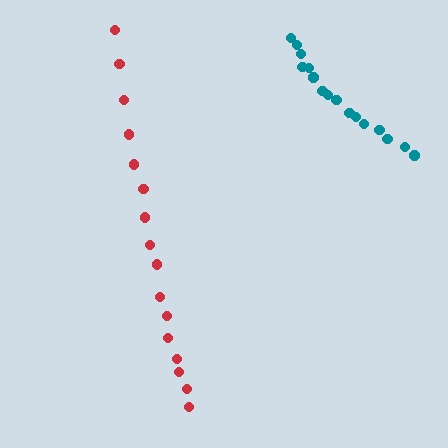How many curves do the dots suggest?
There are 2 distinct paths.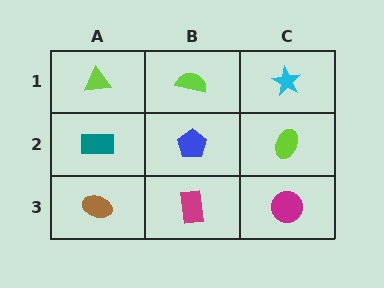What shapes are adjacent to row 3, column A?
A teal rectangle (row 2, column A), a magenta rectangle (row 3, column B).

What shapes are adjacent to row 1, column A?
A teal rectangle (row 2, column A), a lime semicircle (row 1, column B).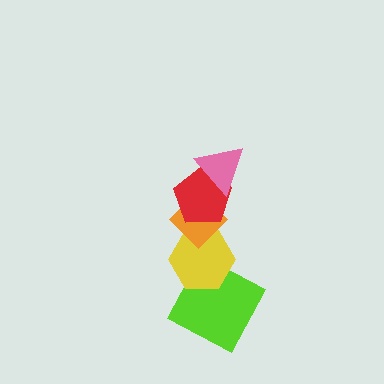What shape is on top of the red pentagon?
The pink triangle is on top of the red pentagon.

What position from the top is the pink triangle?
The pink triangle is 1st from the top.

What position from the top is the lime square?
The lime square is 5th from the top.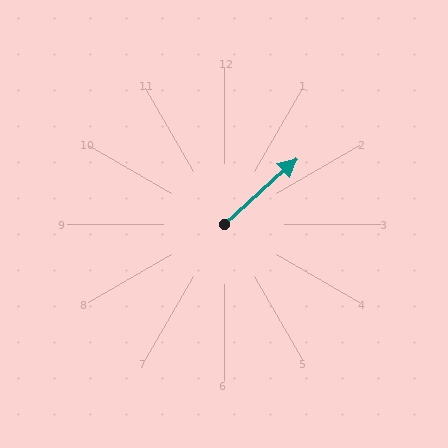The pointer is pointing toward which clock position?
Roughly 2 o'clock.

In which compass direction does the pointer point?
Northeast.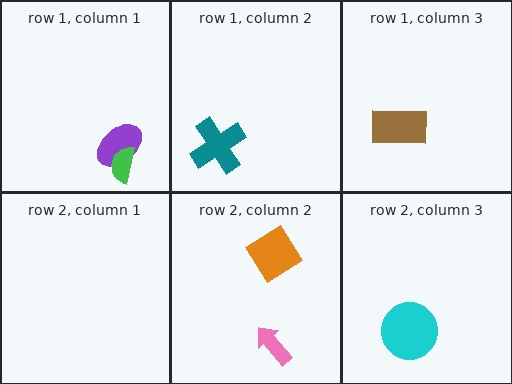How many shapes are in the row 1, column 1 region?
2.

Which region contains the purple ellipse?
The row 1, column 1 region.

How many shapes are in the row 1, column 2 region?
1.